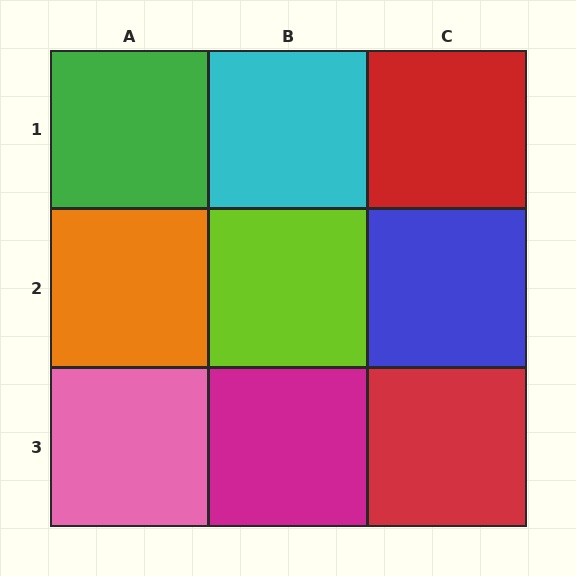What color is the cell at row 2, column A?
Orange.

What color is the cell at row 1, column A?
Green.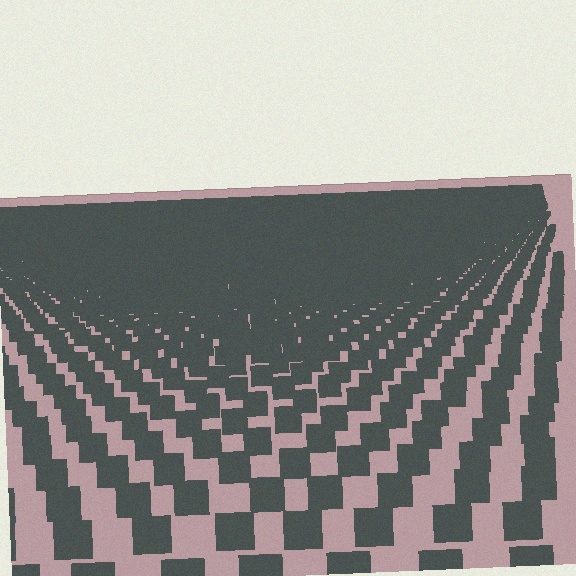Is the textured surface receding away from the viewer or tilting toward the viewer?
The surface is receding away from the viewer. Texture elements get smaller and denser toward the top.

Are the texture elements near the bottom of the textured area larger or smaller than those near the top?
Larger. Near the bottom, elements are closer to the viewer and appear at a bigger on-screen size.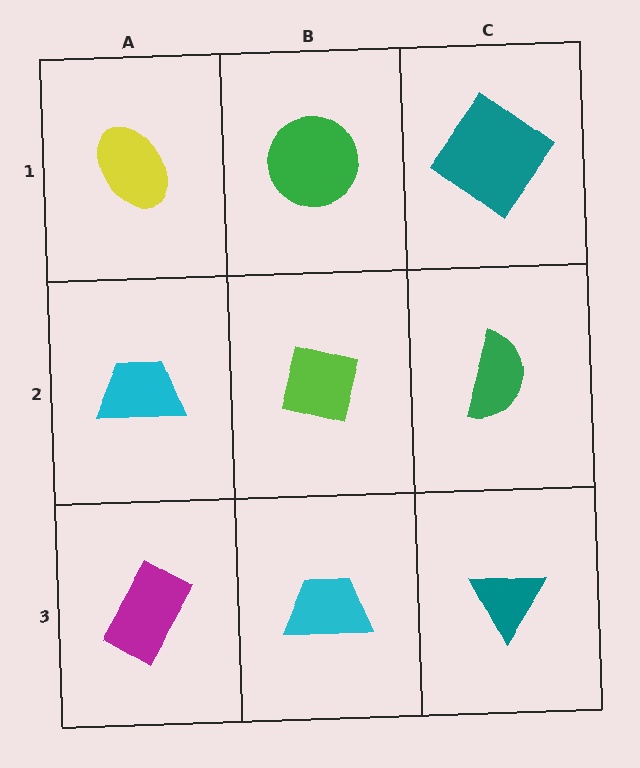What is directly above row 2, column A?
A yellow ellipse.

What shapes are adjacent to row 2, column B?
A green circle (row 1, column B), a cyan trapezoid (row 3, column B), a cyan trapezoid (row 2, column A), a green semicircle (row 2, column C).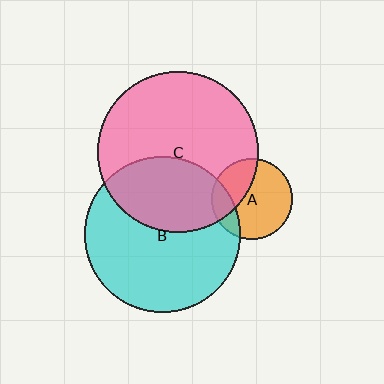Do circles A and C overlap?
Yes.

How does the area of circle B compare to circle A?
Approximately 3.7 times.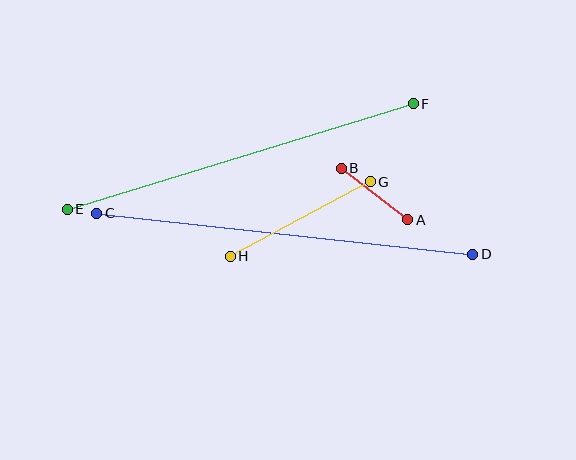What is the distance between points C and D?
The distance is approximately 378 pixels.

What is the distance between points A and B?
The distance is approximately 84 pixels.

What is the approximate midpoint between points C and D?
The midpoint is at approximately (285, 234) pixels.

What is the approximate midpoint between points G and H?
The midpoint is at approximately (300, 219) pixels.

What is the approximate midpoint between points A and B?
The midpoint is at approximately (375, 194) pixels.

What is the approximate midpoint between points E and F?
The midpoint is at approximately (240, 156) pixels.